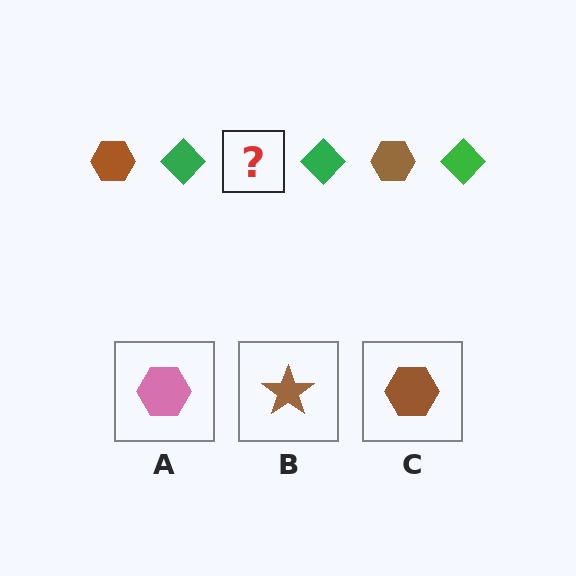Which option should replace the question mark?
Option C.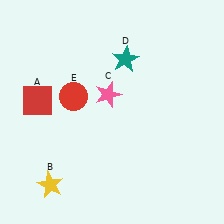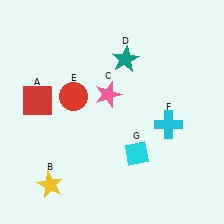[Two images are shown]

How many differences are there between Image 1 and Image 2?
There are 2 differences between the two images.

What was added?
A cyan cross (F), a cyan diamond (G) were added in Image 2.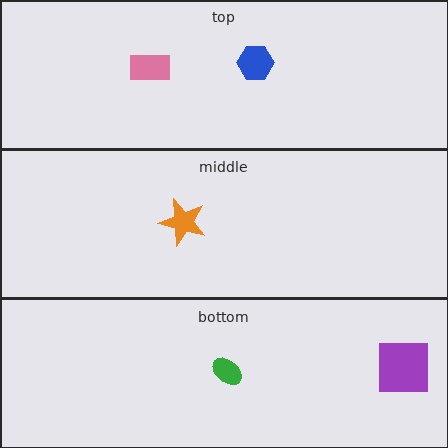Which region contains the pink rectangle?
The top region.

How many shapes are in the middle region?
1.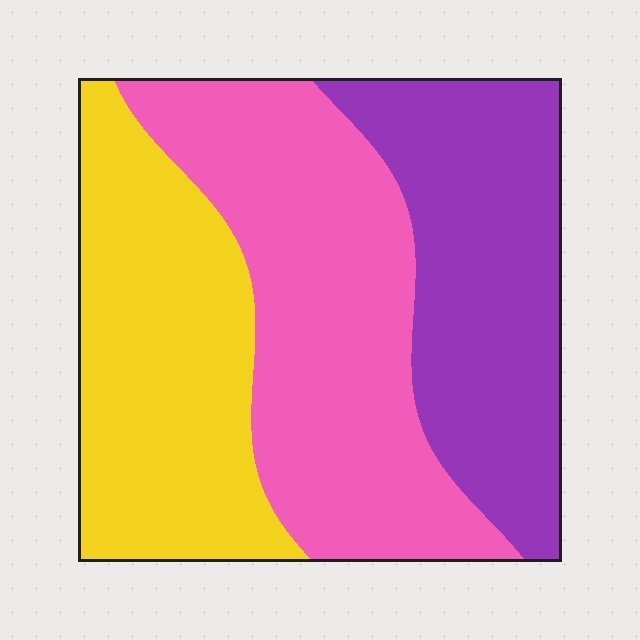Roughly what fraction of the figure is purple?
Purple takes up about one third (1/3) of the figure.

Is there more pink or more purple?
Pink.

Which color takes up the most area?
Pink, at roughly 40%.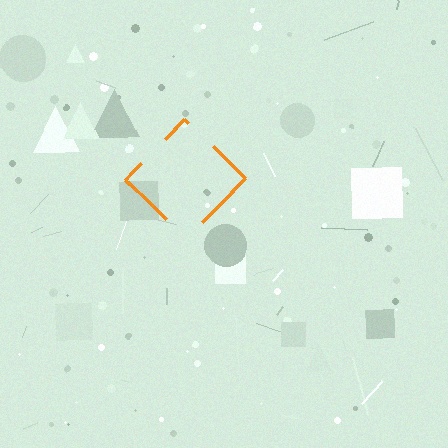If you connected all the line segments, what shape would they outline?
They would outline a diamond.